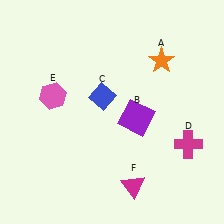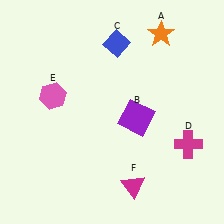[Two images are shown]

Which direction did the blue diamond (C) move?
The blue diamond (C) moved up.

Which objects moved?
The objects that moved are: the orange star (A), the blue diamond (C).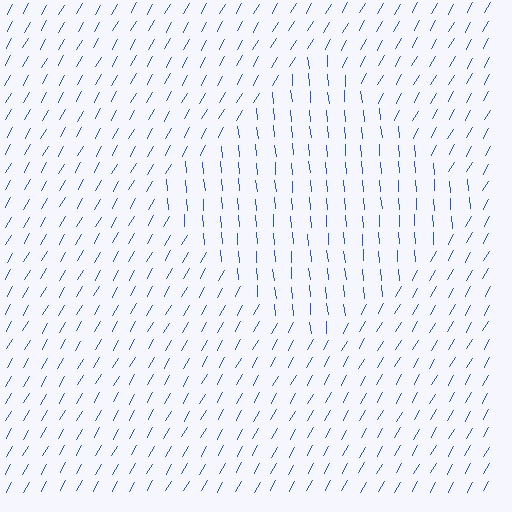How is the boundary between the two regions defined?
The boundary is defined purely by a change in line orientation (approximately 35 degrees difference). All lines are the same color and thickness.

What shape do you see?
I see a diamond.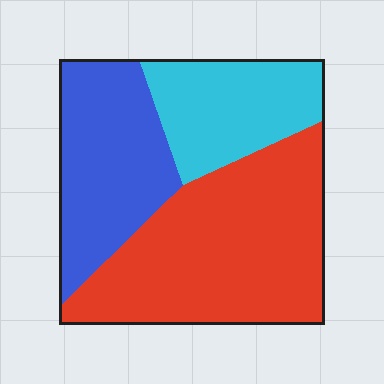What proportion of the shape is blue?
Blue covers about 30% of the shape.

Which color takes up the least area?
Cyan, at roughly 25%.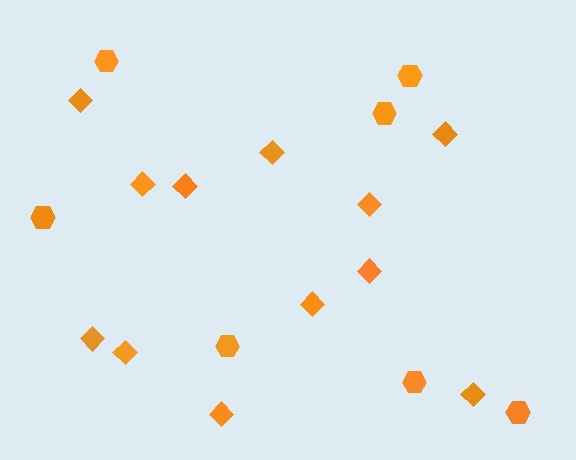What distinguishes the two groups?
There are 2 groups: one group of diamonds (12) and one group of hexagons (7).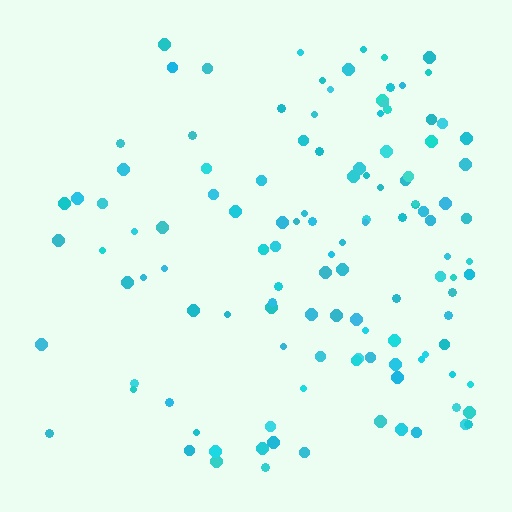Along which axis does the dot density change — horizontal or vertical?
Horizontal.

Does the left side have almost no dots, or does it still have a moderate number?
Still a moderate number, just noticeably fewer than the right.